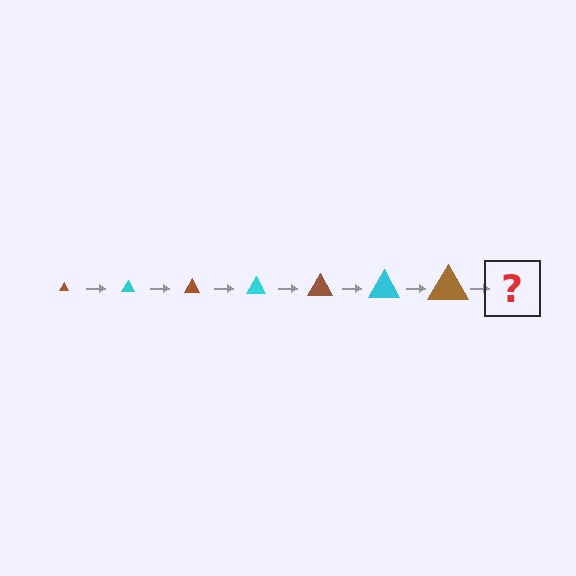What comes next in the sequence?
The next element should be a cyan triangle, larger than the previous one.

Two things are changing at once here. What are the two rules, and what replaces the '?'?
The two rules are that the triangle grows larger each step and the color cycles through brown and cyan. The '?' should be a cyan triangle, larger than the previous one.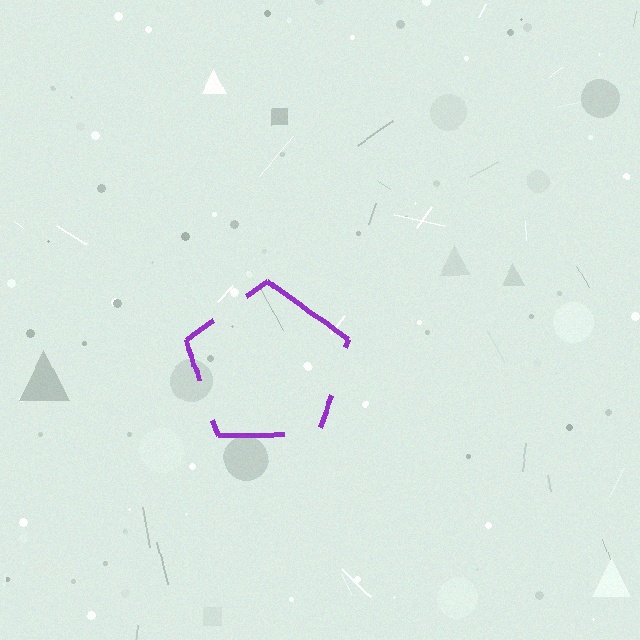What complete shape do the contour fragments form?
The contour fragments form a pentagon.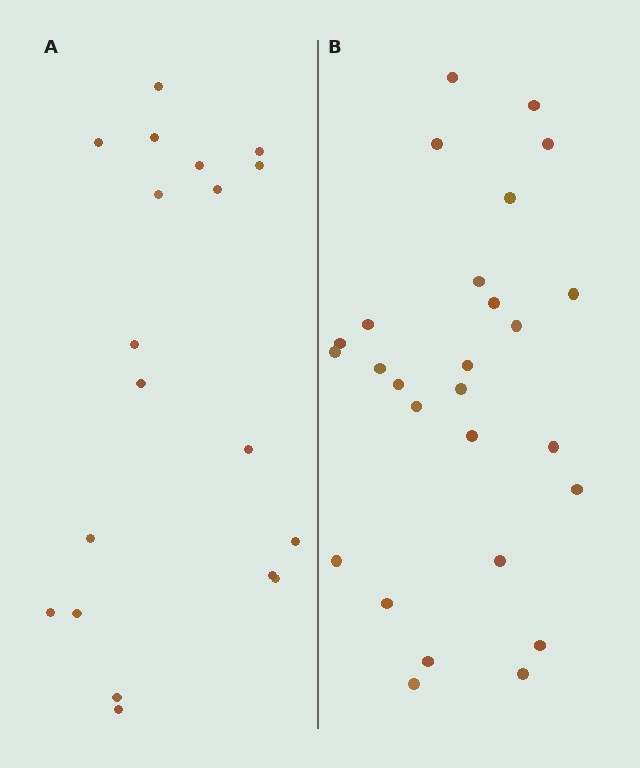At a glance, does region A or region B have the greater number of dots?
Region B (the right region) has more dots.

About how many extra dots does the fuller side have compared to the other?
Region B has roughly 8 or so more dots than region A.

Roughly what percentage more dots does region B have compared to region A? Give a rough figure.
About 40% more.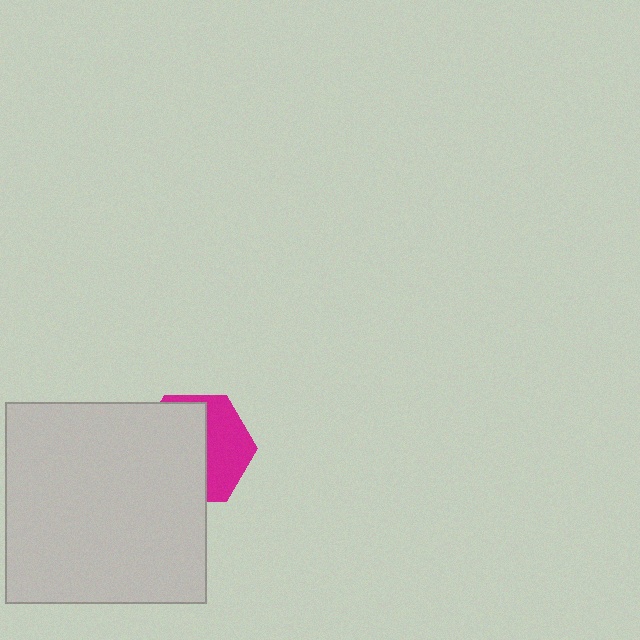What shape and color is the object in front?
The object in front is a light gray square.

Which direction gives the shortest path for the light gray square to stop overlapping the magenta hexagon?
Moving left gives the shortest separation.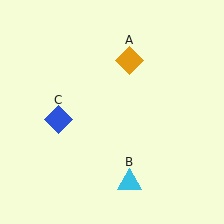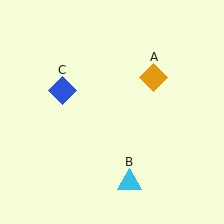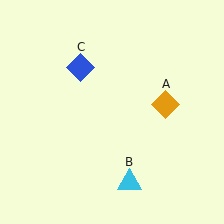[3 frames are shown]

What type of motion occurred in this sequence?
The orange diamond (object A), blue diamond (object C) rotated clockwise around the center of the scene.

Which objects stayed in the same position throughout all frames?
Cyan triangle (object B) remained stationary.